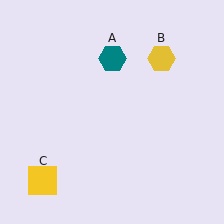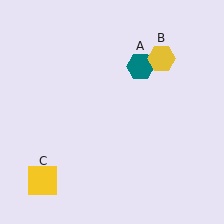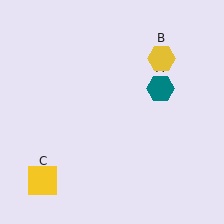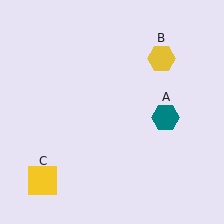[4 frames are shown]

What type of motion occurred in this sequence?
The teal hexagon (object A) rotated clockwise around the center of the scene.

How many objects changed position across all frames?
1 object changed position: teal hexagon (object A).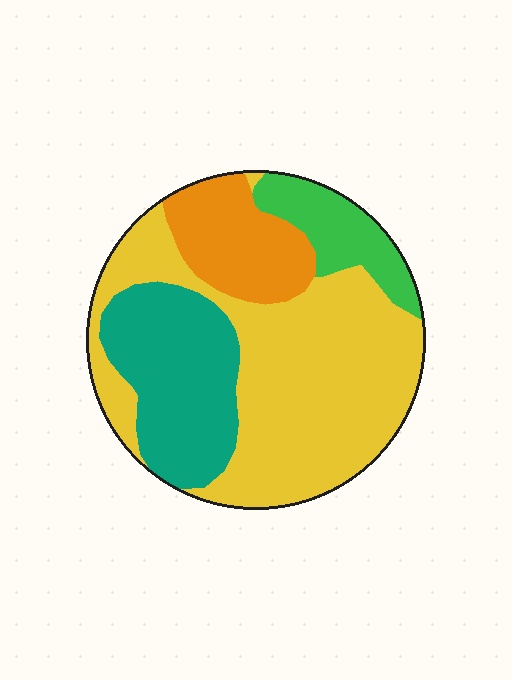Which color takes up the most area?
Yellow, at roughly 50%.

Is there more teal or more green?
Teal.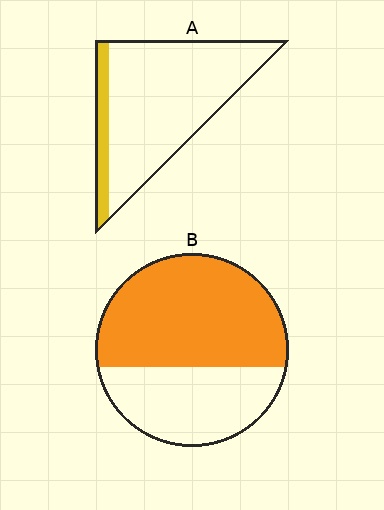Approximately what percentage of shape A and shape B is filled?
A is approximately 15% and B is approximately 60%.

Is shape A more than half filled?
No.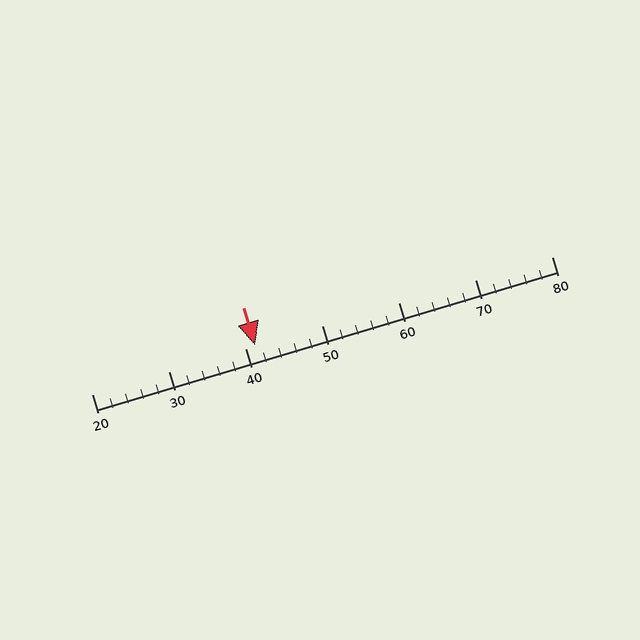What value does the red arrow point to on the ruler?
The red arrow points to approximately 41.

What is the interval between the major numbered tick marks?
The major tick marks are spaced 10 units apart.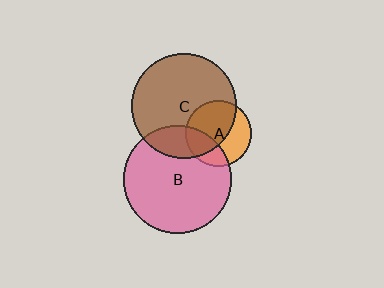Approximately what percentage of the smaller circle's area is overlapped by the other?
Approximately 20%.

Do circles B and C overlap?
Yes.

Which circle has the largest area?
Circle B (pink).